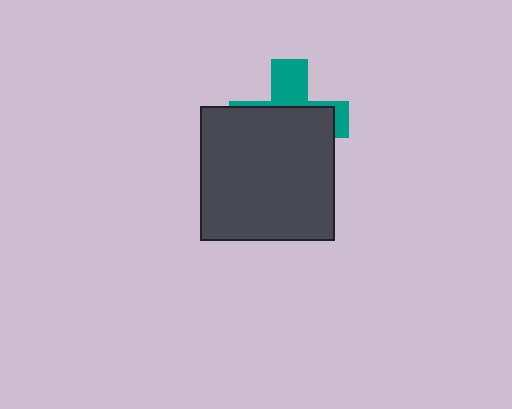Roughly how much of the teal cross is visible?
A small part of it is visible (roughly 33%).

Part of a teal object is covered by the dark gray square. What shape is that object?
It is a cross.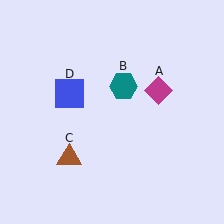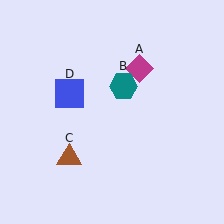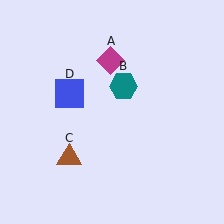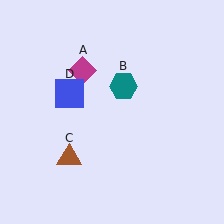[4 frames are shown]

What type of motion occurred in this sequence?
The magenta diamond (object A) rotated counterclockwise around the center of the scene.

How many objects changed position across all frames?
1 object changed position: magenta diamond (object A).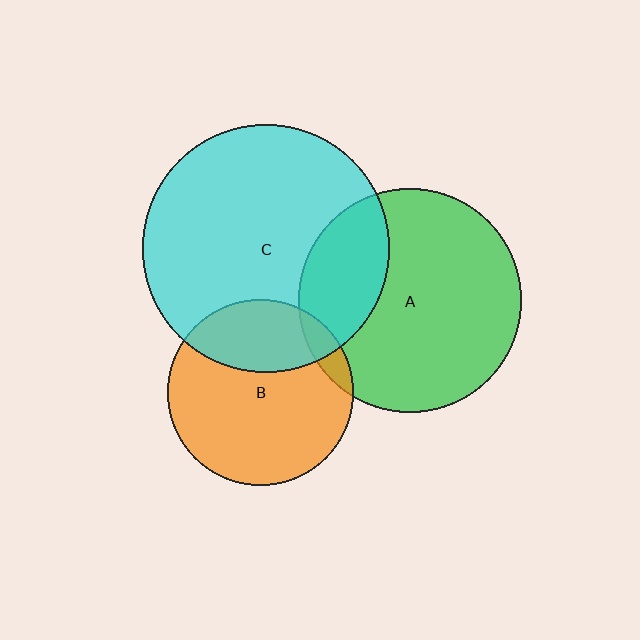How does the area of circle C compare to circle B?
Approximately 1.8 times.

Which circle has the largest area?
Circle C (cyan).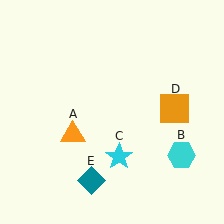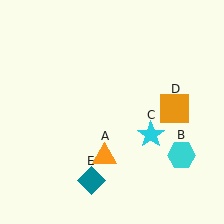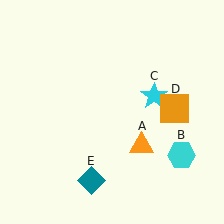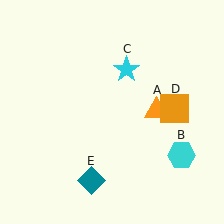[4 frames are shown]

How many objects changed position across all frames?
2 objects changed position: orange triangle (object A), cyan star (object C).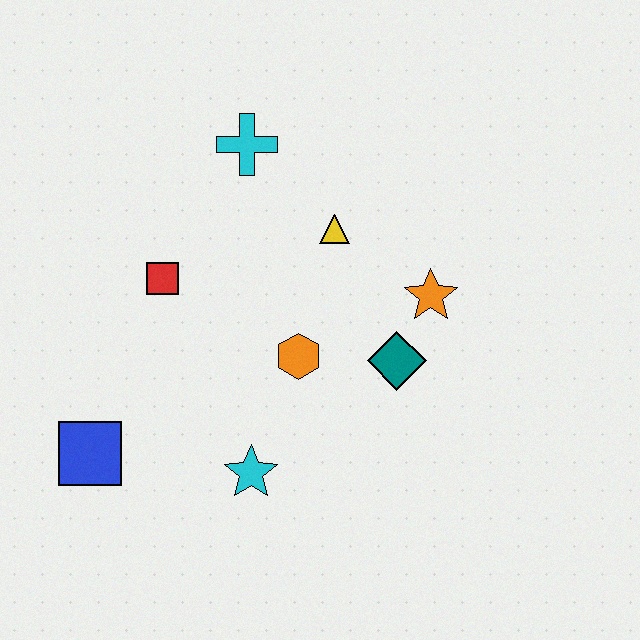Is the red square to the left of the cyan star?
Yes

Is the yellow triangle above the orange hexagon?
Yes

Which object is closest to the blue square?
The cyan star is closest to the blue square.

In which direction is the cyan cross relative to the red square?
The cyan cross is above the red square.